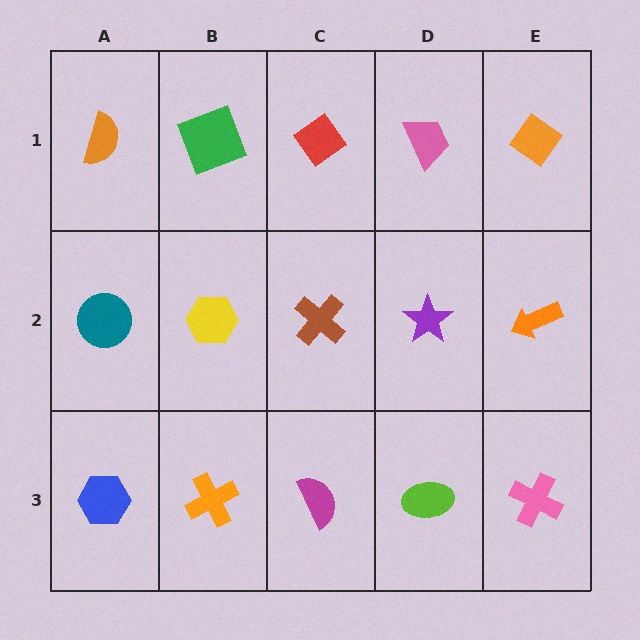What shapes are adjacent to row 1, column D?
A purple star (row 2, column D), a red diamond (row 1, column C), an orange diamond (row 1, column E).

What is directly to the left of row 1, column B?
An orange semicircle.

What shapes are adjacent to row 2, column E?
An orange diamond (row 1, column E), a pink cross (row 3, column E), a purple star (row 2, column D).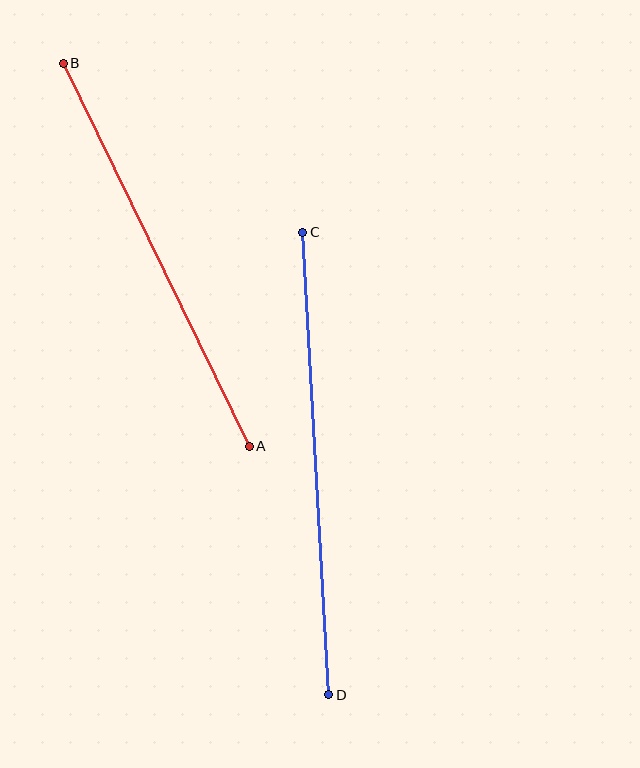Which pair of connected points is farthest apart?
Points C and D are farthest apart.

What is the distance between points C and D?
The distance is approximately 463 pixels.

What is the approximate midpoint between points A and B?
The midpoint is at approximately (156, 255) pixels.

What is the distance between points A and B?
The distance is approximately 426 pixels.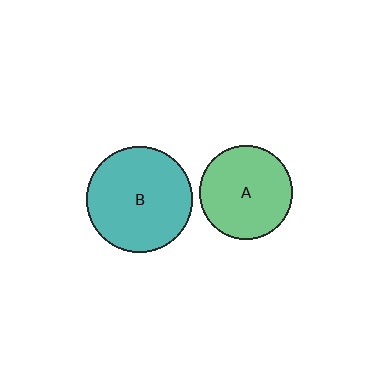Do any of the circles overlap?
No, none of the circles overlap.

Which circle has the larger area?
Circle B (teal).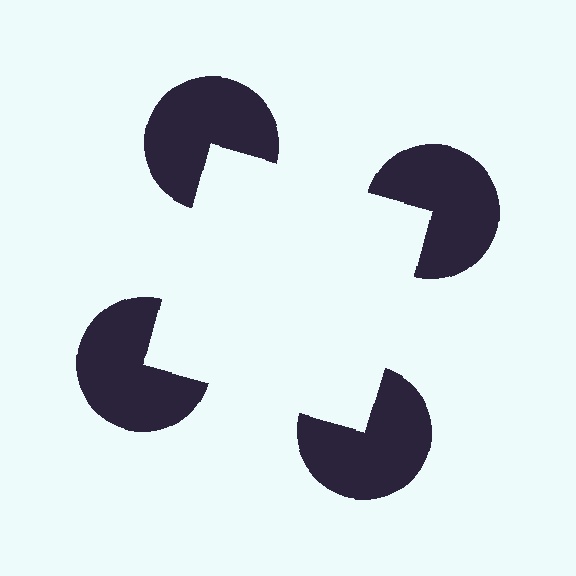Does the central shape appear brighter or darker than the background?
It typically appears slightly brighter than the background, even though no actual brightness change is drawn.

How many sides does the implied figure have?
4 sides.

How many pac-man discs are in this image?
There are 4 — one at each vertex of the illusory square.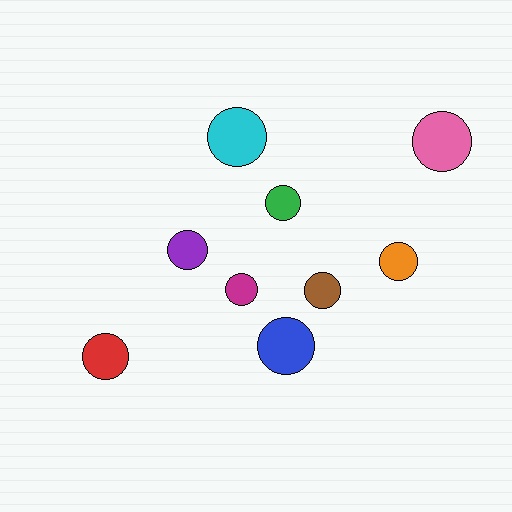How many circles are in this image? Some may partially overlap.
There are 9 circles.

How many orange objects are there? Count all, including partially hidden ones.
There is 1 orange object.